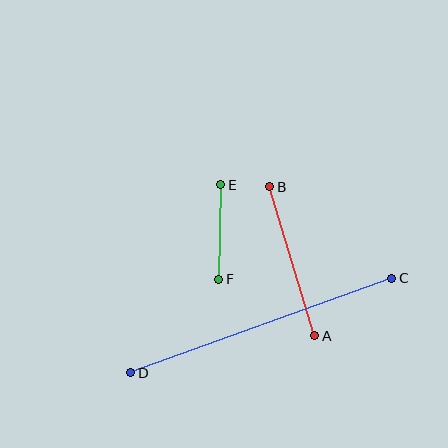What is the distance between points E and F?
The distance is approximately 94 pixels.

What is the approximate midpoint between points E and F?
The midpoint is at approximately (220, 232) pixels.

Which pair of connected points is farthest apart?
Points C and D are farthest apart.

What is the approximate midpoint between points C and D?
The midpoint is at approximately (261, 325) pixels.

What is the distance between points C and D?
The distance is approximately 277 pixels.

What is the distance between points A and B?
The distance is approximately 156 pixels.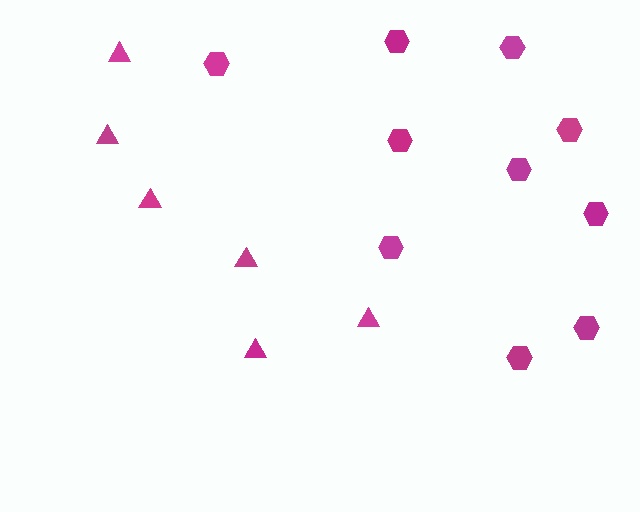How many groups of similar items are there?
There are 2 groups: one group of triangles (6) and one group of hexagons (10).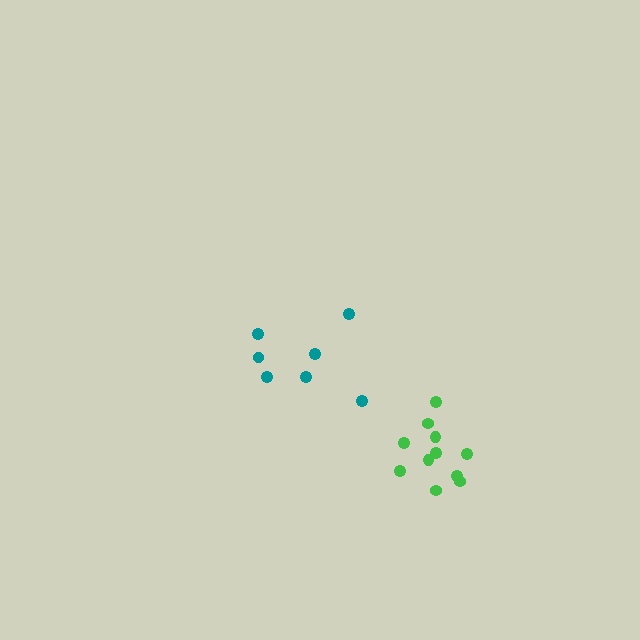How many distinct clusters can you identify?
There are 2 distinct clusters.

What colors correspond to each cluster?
The clusters are colored: green, teal.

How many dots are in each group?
Group 1: 11 dots, Group 2: 7 dots (18 total).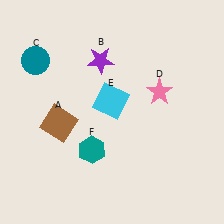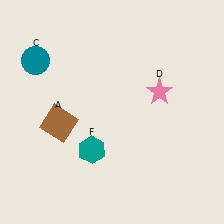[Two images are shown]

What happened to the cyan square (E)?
The cyan square (E) was removed in Image 2. It was in the top-left area of Image 1.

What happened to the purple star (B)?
The purple star (B) was removed in Image 2. It was in the top-left area of Image 1.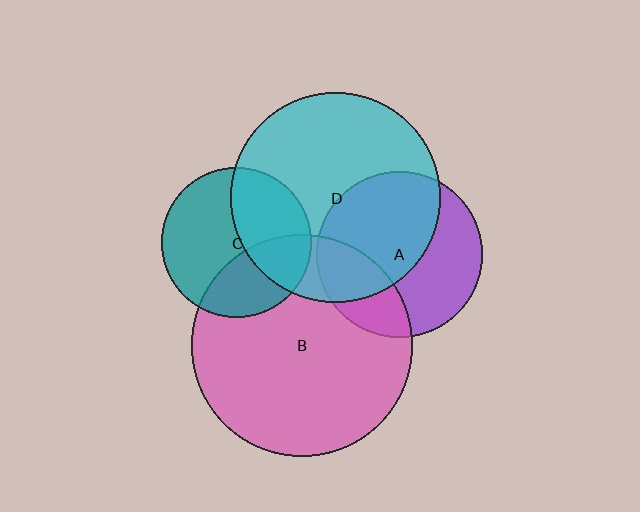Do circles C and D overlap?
Yes.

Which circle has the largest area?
Circle B (pink).